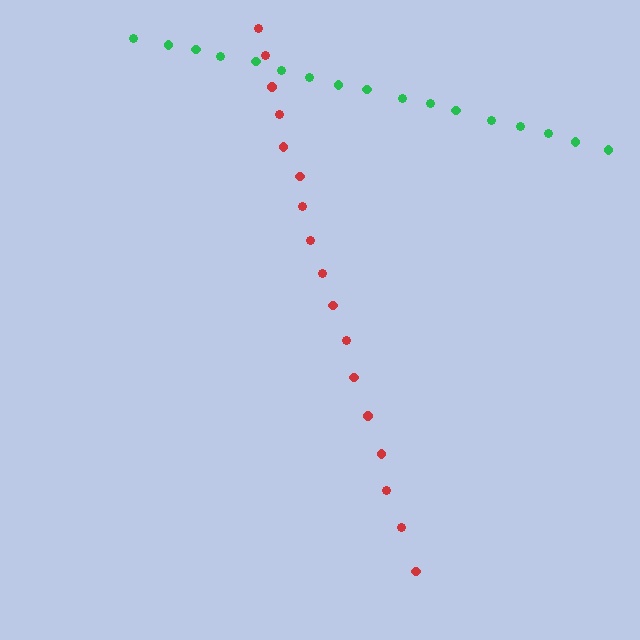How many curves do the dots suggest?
There are 2 distinct paths.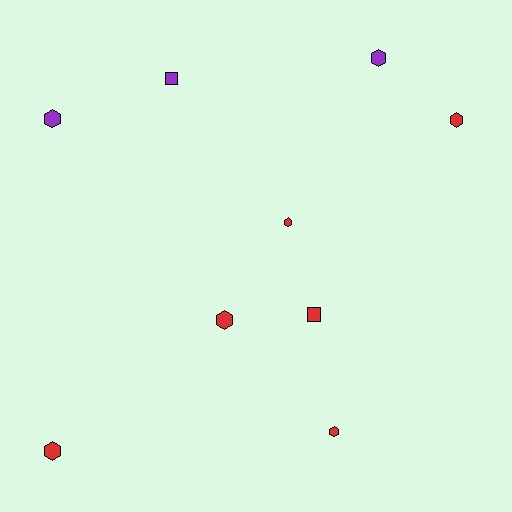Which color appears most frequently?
Red, with 6 objects.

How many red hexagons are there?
There are 5 red hexagons.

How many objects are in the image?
There are 9 objects.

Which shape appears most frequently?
Hexagon, with 7 objects.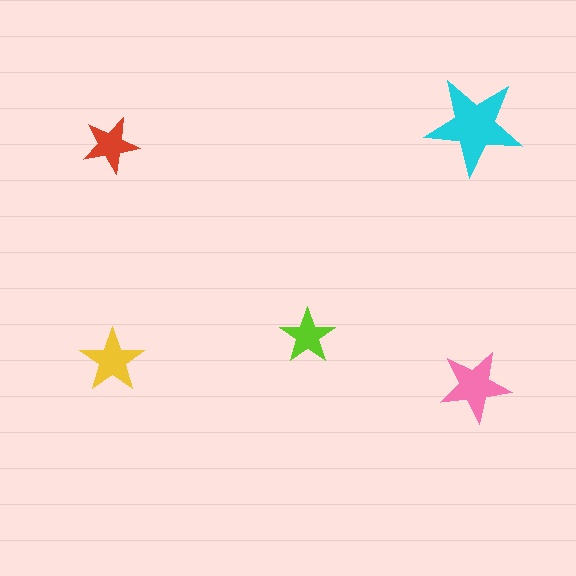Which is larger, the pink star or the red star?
The pink one.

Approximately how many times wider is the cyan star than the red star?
About 1.5 times wider.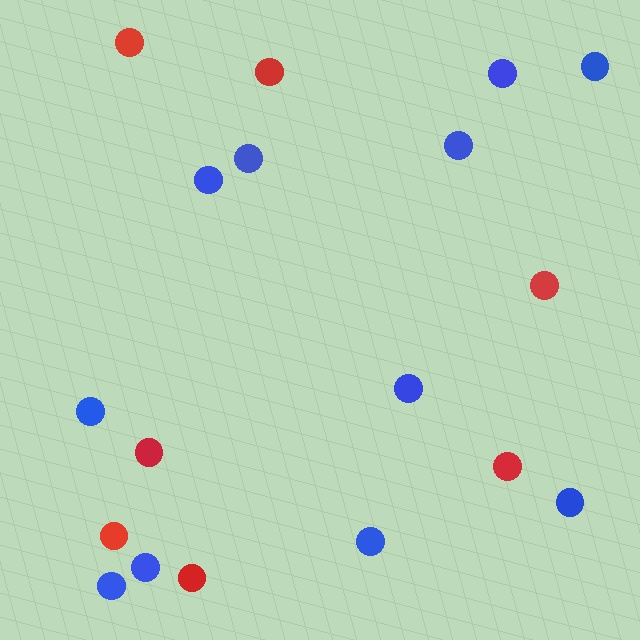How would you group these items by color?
There are 2 groups: one group of blue circles (11) and one group of red circles (7).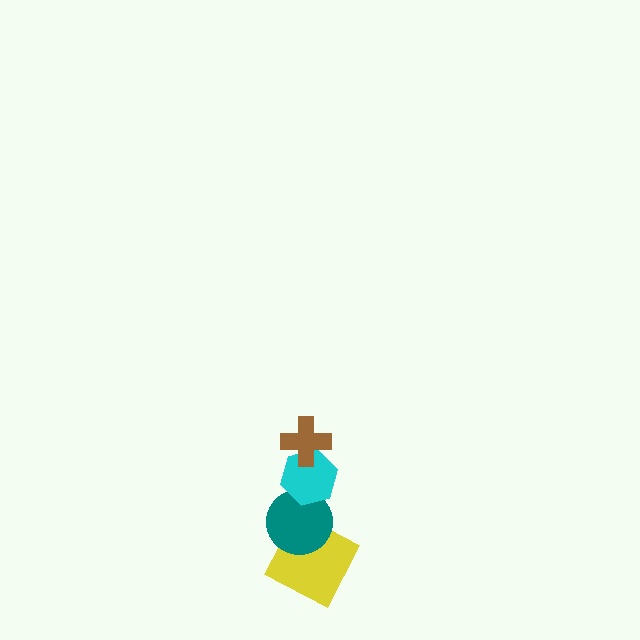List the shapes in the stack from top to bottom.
From top to bottom: the brown cross, the cyan hexagon, the teal circle, the yellow square.